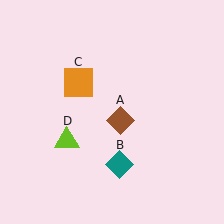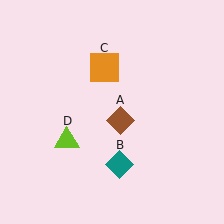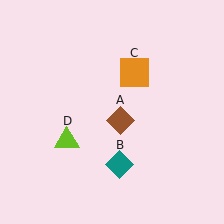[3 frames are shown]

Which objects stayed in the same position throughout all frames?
Brown diamond (object A) and teal diamond (object B) and lime triangle (object D) remained stationary.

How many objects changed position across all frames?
1 object changed position: orange square (object C).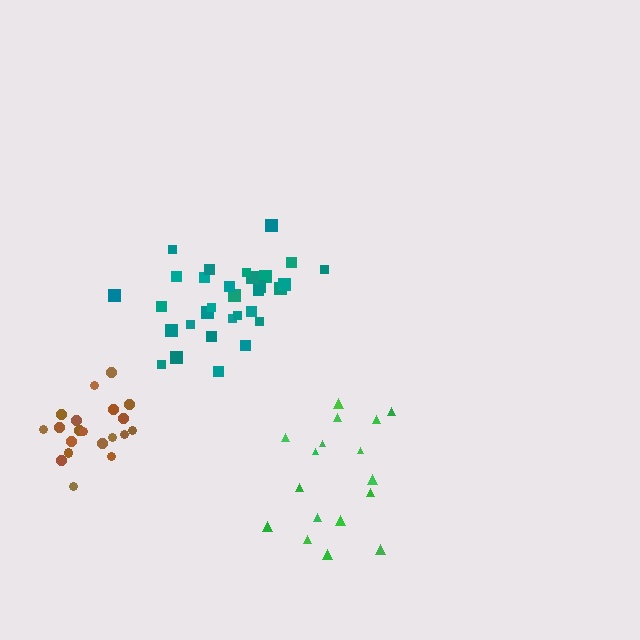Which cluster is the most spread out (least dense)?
Green.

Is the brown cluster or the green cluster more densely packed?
Brown.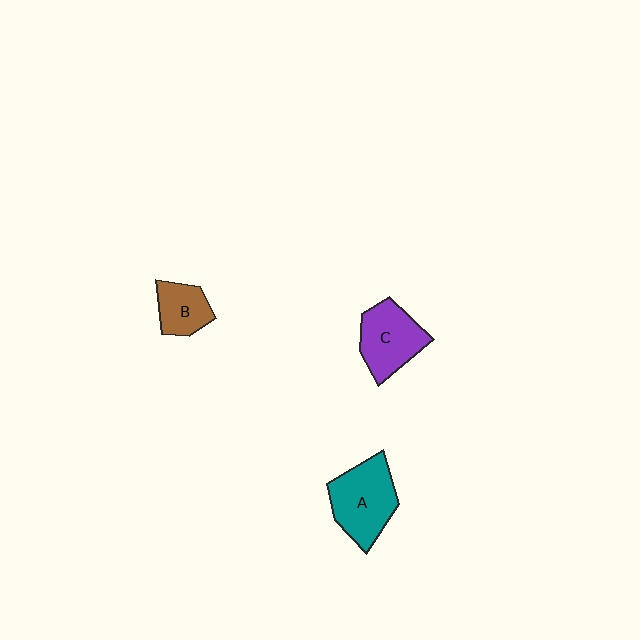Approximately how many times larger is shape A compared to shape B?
Approximately 1.8 times.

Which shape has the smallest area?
Shape B (brown).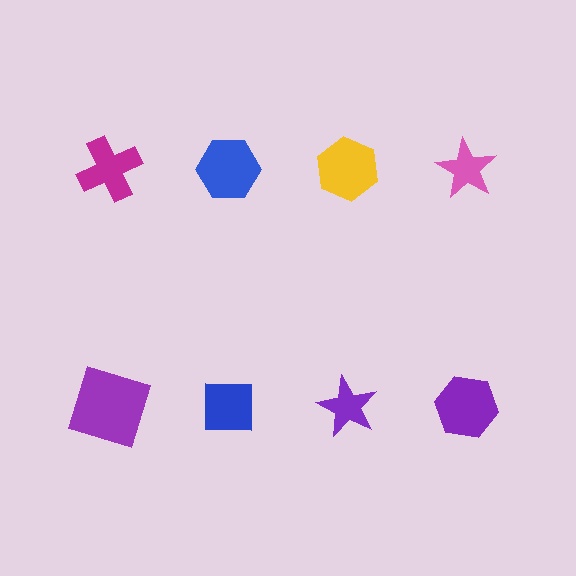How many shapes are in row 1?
4 shapes.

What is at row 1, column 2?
A blue hexagon.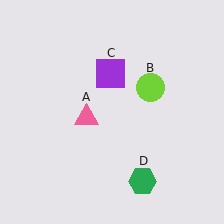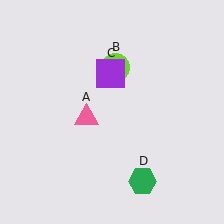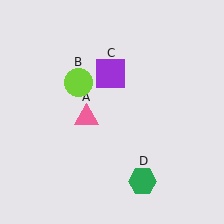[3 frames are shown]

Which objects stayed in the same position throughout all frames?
Pink triangle (object A) and purple square (object C) and green hexagon (object D) remained stationary.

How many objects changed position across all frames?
1 object changed position: lime circle (object B).